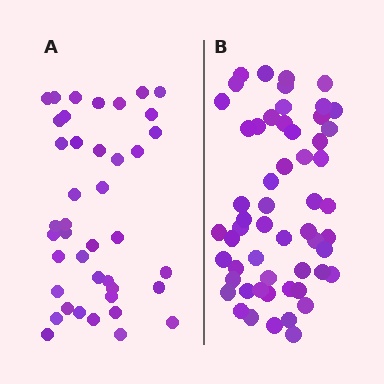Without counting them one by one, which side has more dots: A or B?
Region B (the right region) has more dots.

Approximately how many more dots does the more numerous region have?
Region B has approximately 15 more dots than region A.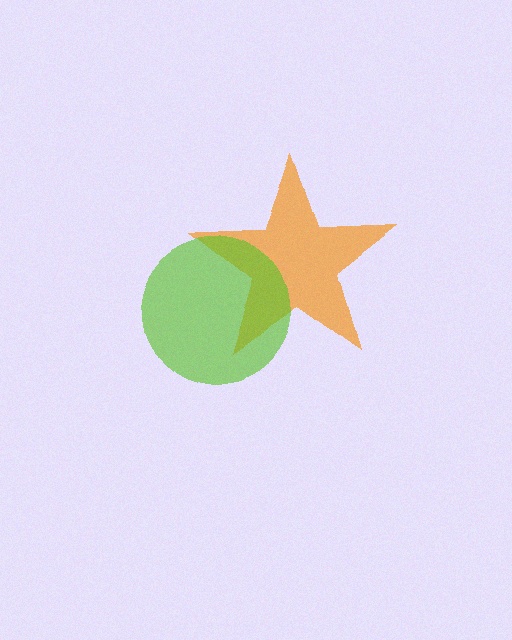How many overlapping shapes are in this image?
There are 2 overlapping shapes in the image.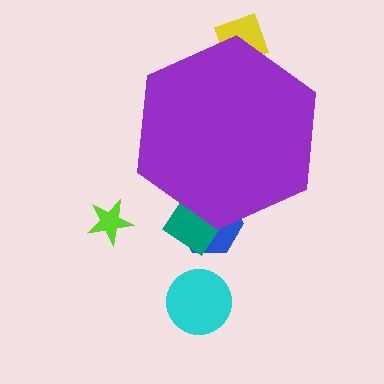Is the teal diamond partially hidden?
Yes, the teal diamond is partially hidden behind the purple hexagon.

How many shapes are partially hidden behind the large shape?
3 shapes are partially hidden.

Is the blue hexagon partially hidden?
Yes, the blue hexagon is partially hidden behind the purple hexagon.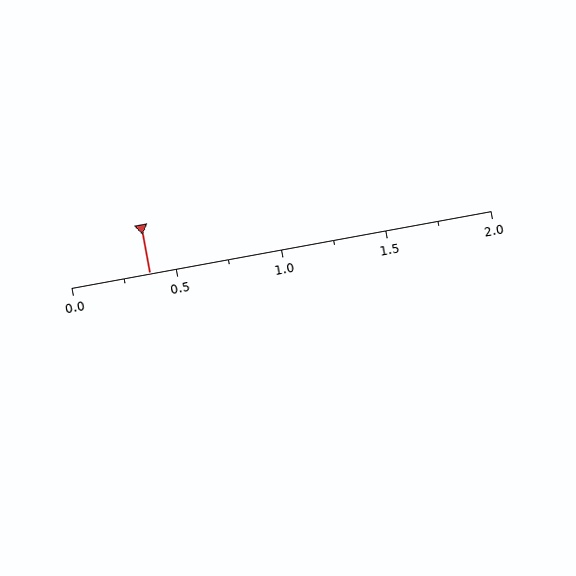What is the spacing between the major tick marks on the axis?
The major ticks are spaced 0.5 apart.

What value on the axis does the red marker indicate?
The marker indicates approximately 0.38.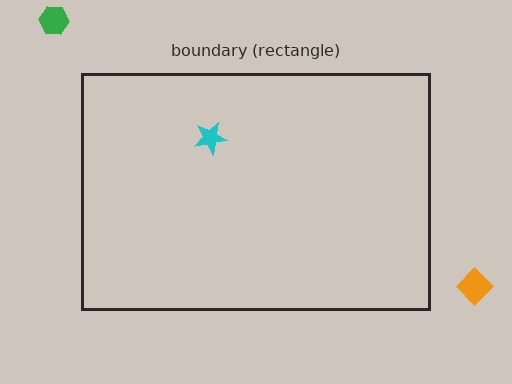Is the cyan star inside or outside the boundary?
Inside.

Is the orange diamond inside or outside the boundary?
Outside.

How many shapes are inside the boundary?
1 inside, 2 outside.